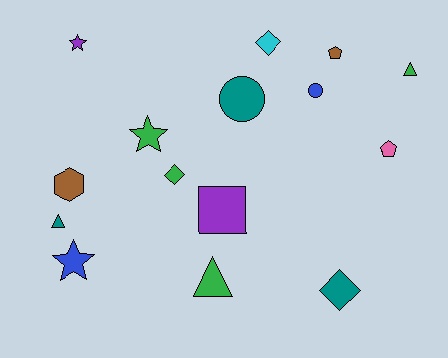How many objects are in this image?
There are 15 objects.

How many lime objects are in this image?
There are no lime objects.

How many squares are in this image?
There is 1 square.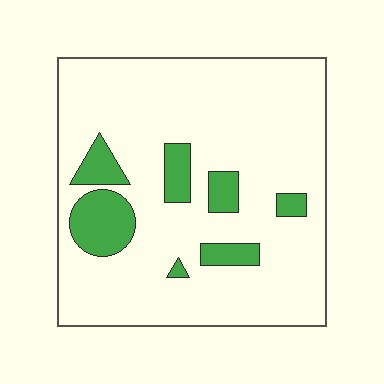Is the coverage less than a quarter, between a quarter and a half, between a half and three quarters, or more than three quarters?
Less than a quarter.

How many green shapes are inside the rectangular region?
7.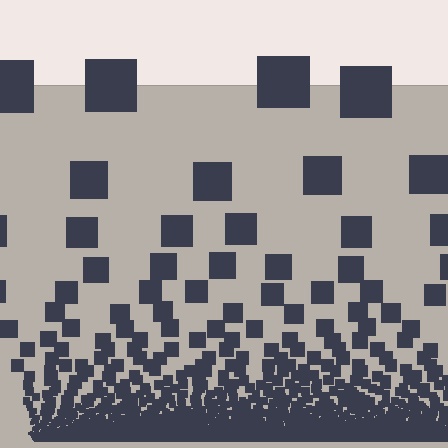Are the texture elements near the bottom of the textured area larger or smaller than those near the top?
Smaller. The gradient is inverted — elements near the bottom are smaller and denser.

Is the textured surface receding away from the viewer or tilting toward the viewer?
The surface appears to tilt toward the viewer. Texture elements get larger and sparser toward the top.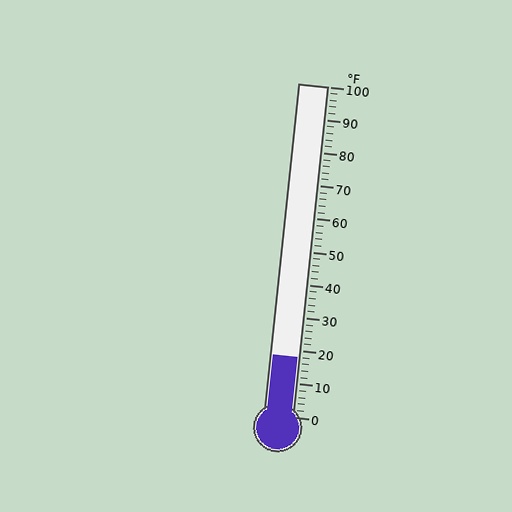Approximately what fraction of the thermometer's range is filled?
The thermometer is filled to approximately 20% of its range.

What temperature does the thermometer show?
The thermometer shows approximately 18°F.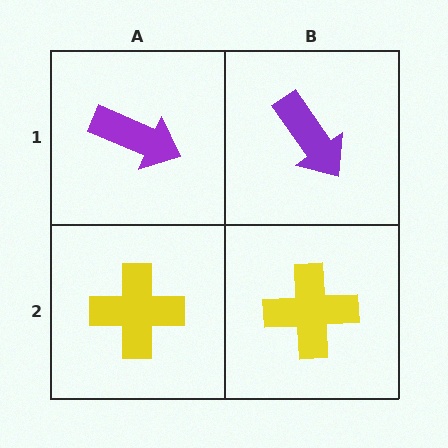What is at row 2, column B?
A yellow cross.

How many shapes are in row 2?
2 shapes.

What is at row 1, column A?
A purple arrow.